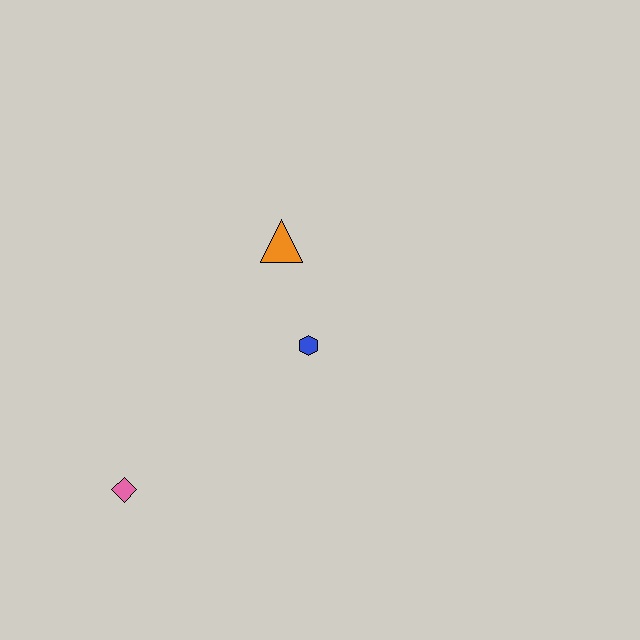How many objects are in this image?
There are 3 objects.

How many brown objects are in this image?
There are no brown objects.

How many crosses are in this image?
There are no crosses.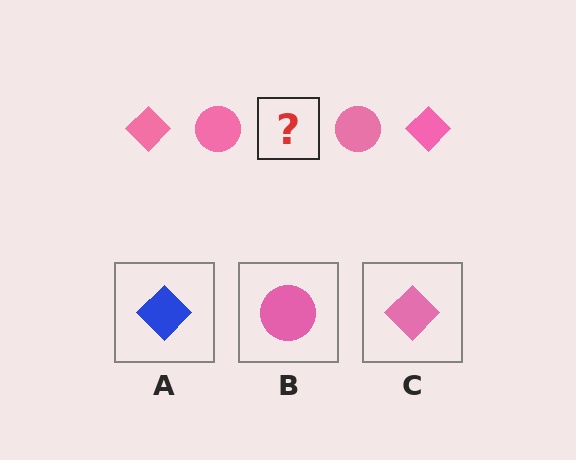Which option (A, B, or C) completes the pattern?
C.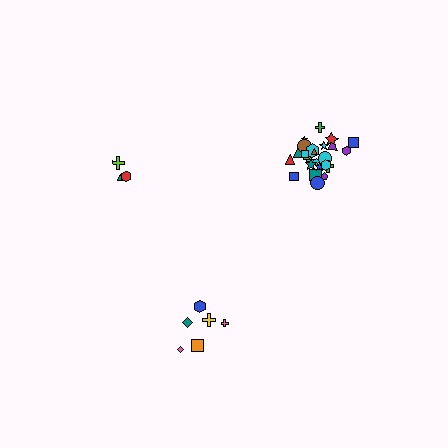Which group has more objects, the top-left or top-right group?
The top-right group.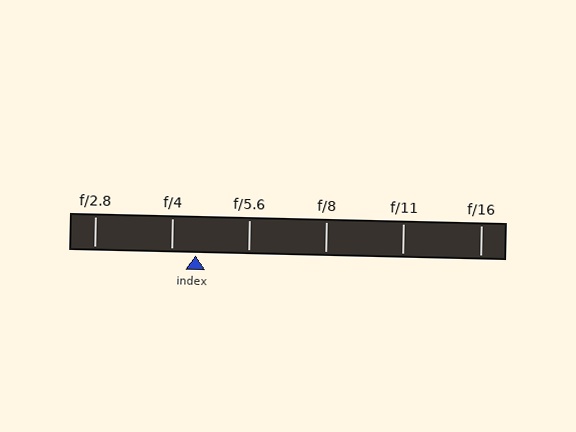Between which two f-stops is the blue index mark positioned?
The index mark is between f/4 and f/5.6.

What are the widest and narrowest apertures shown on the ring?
The widest aperture shown is f/2.8 and the narrowest is f/16.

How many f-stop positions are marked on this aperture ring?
There are 6 f-stop positions marked.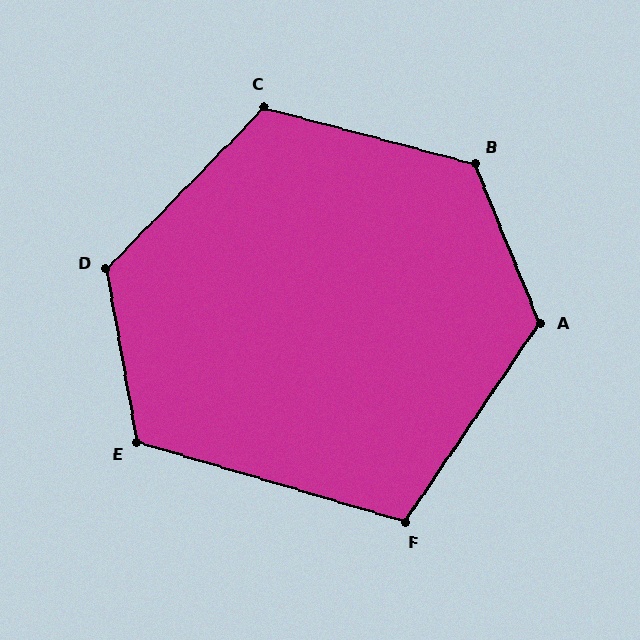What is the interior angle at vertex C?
Approximately 119 degrees (obtuse).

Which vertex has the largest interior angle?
B, at approximately 127 degrees.